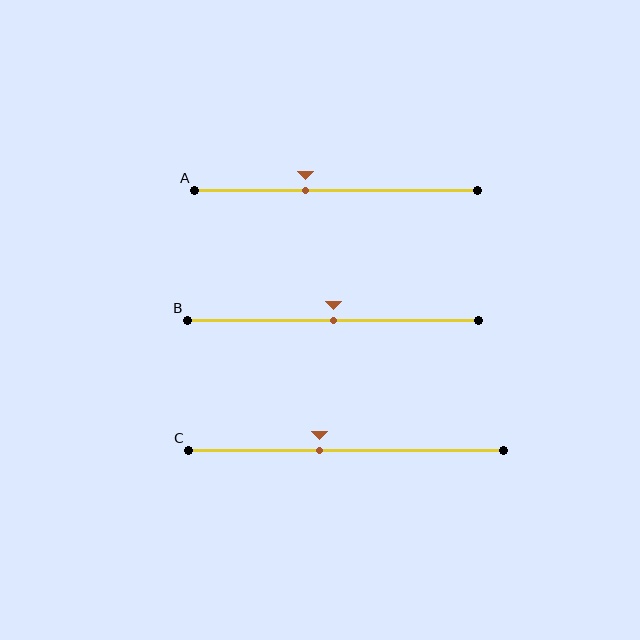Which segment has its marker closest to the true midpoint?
Segment B has its marker closest to the true midpoint.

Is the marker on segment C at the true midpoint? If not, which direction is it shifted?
No, the marker on segment C is shifted to the left by about 8% of the segment length.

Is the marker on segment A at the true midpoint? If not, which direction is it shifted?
No, the marker on segment A is shifted to the left by about 11% of the segment length.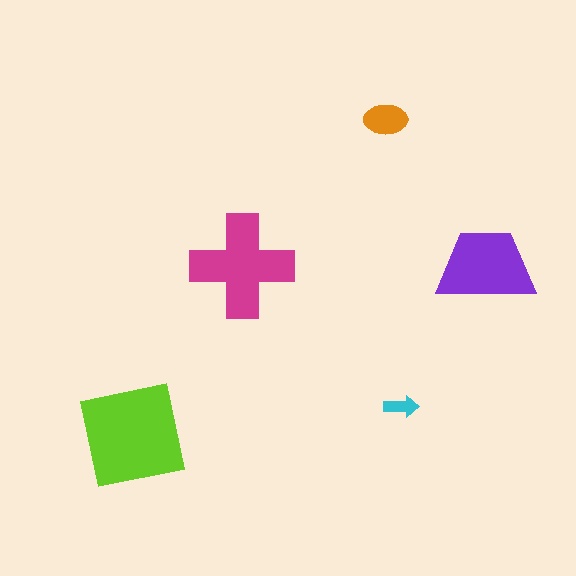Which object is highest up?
The orange ellipse is topmost.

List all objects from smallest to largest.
The cyan arrow, the orange ellipse, the purple trapezoid, the magenta cross, the lime square.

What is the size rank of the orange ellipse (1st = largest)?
4th.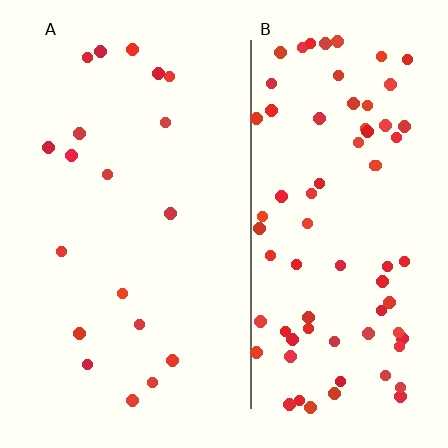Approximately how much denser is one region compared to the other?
Approximately 4.0× — region B over region A.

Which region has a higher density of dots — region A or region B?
B (the right).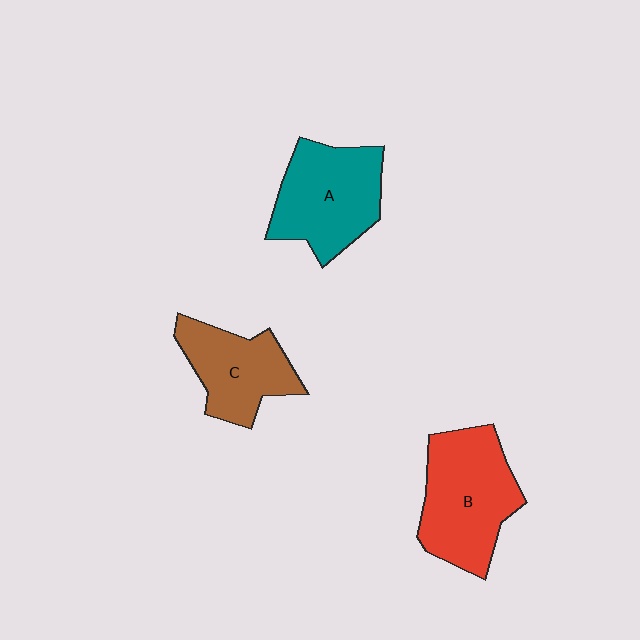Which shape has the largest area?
Shape B (red).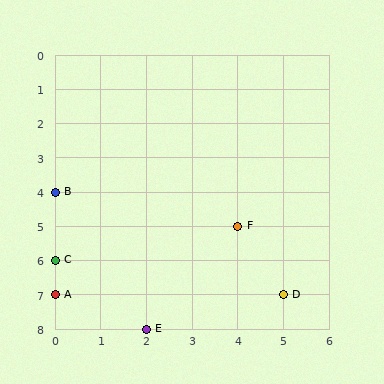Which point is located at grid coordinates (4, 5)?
Point F is at (4, 5).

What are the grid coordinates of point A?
Point A is at grid coordinates (0, 7).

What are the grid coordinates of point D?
Point D is at grid coordinates (5, 7).